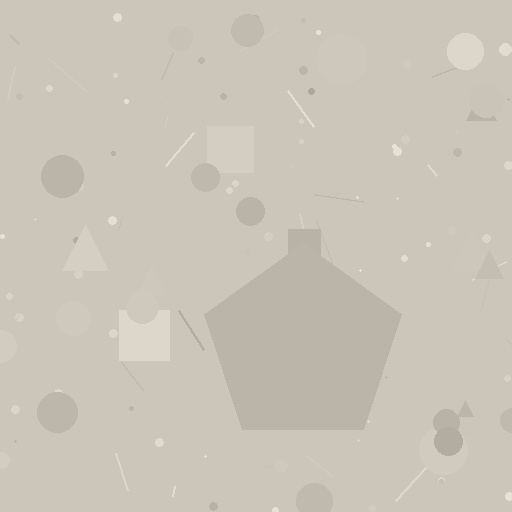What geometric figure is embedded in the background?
A pentagon is embedded in the background.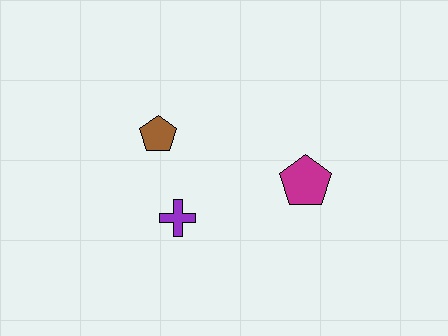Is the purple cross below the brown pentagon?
Yes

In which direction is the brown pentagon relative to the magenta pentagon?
The brown pentagon is to the left of the magenta pentagon.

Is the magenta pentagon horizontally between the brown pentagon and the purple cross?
No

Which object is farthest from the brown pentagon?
The magenta pentagon is farthest from the brown pentagon.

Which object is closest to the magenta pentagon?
The purple cross is closest to the magenta pentagon.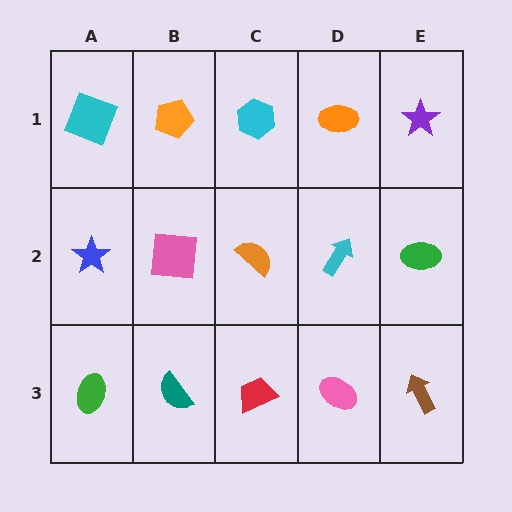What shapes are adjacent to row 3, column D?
A cyan arrow (row 2, column D), a red trapezoid (row 3, column C), a brown arrow (row 3, column E).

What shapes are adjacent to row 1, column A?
A blue star (row 2, column A), an orange pentagon (row 1, column B).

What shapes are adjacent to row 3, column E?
A green ellipse (row 2, column E), a pink ellipse (row 3, column D).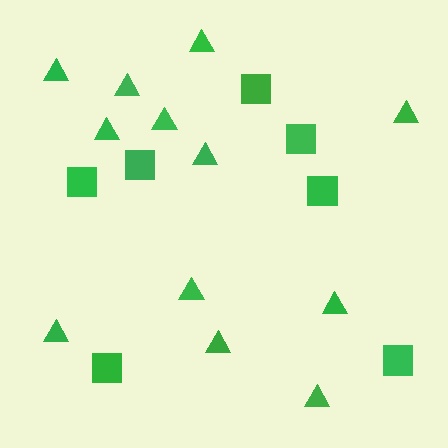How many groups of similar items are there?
There are 2 groups: one group of squares (7) and one group of triangles (12).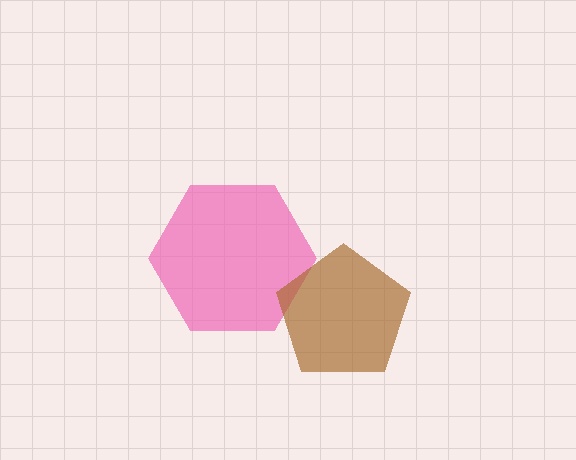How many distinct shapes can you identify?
There are 2 distinct shapes: a pink hexagon, a brown pentagon.